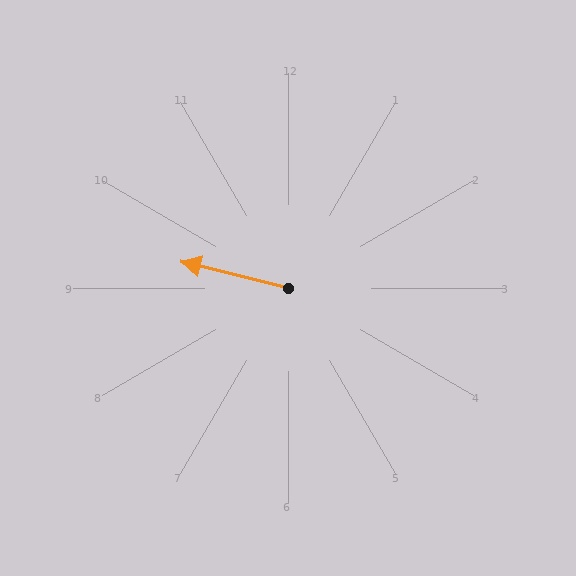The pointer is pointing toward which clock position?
Roughly 9 o'clock.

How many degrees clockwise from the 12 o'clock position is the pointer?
Approximately 284 degrees.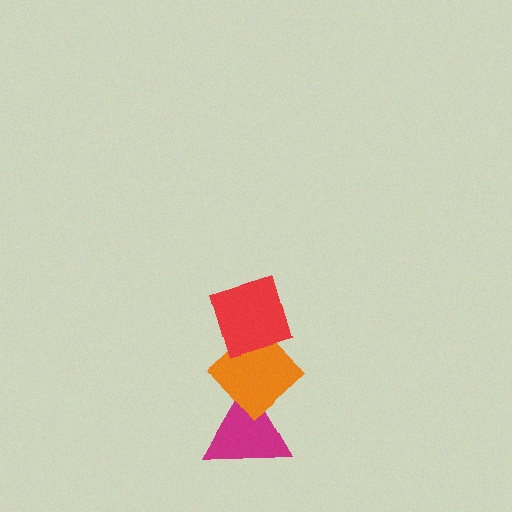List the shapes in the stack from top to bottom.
From top to bottom: the red diamond, the orange diamond, the magenta triangle.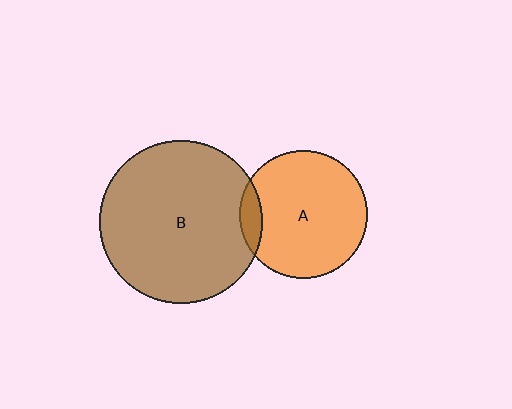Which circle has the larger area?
Circle B (brown).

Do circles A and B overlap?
Yes.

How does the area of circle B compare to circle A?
Approximately 1.6 times.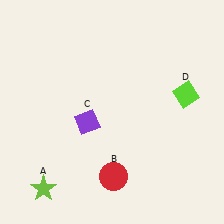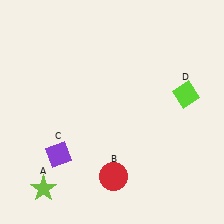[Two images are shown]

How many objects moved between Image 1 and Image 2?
1 object moved between the two images.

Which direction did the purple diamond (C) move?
The purple diamond (C) moved down.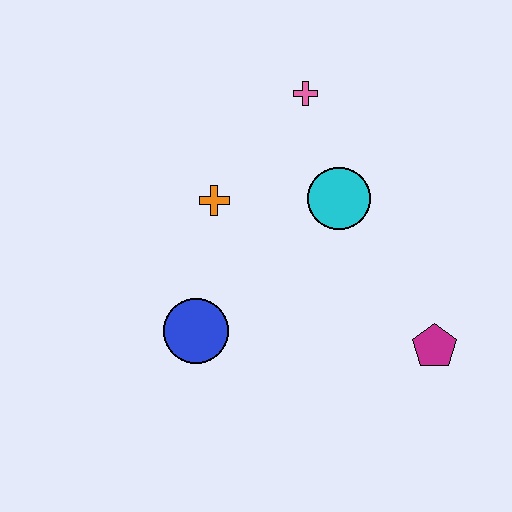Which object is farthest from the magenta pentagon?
The pink cross is farthest from the magenta pentagon.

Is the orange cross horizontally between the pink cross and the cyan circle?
No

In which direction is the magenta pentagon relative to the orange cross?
The magenta pentagon is to the right of the orange cross.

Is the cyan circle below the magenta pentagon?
No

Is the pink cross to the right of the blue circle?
Yes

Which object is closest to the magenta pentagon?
The cyan circle is closest to the magenta pentagon.